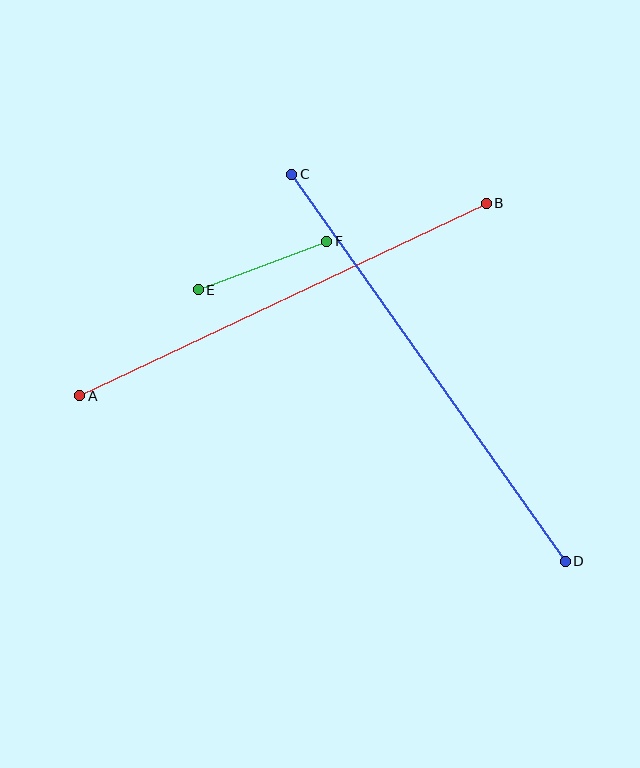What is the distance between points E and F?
The distance is approximately 137 pixels.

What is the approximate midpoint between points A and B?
The midpoint is at approximately (283, 300) pixels.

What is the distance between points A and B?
The distance is approximately 450 pixels.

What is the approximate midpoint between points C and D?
The midpoint is at approximately (429, 368) pixels.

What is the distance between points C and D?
The distance is approximately 474 pixels.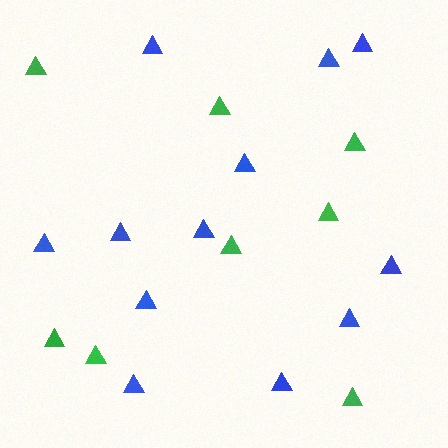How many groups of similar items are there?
There are 2 groups: one group of green triangles (8) and one group of blue triangles (12).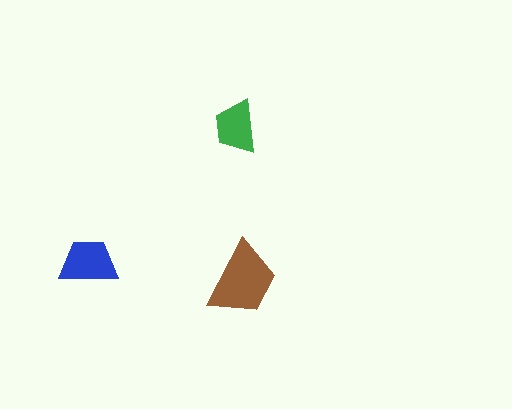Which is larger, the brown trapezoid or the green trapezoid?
The brown one.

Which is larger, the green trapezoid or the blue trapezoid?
The blue one.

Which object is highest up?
The green trapezoid is topmost.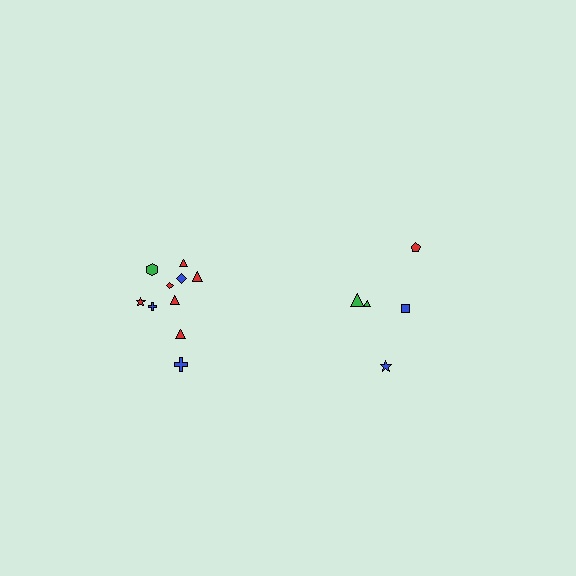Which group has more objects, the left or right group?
The left group.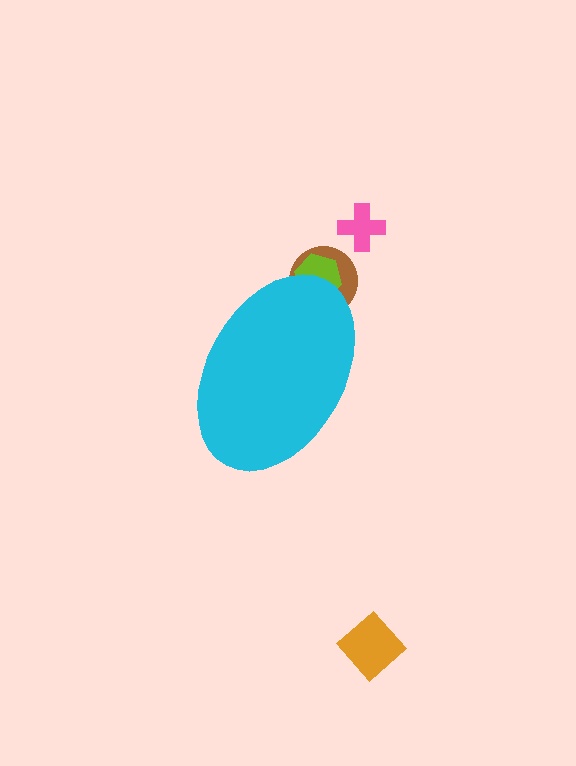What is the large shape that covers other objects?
A cyan ellipse.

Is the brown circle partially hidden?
Yes, the brown circle is partially hidden behind the cyan ellipse.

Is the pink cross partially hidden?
No, the pink cross is fully visible.